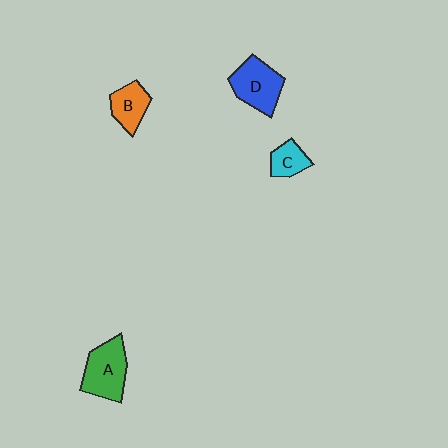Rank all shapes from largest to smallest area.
From largest to smallest: A (green), D (blue), B (orange), C (cyan).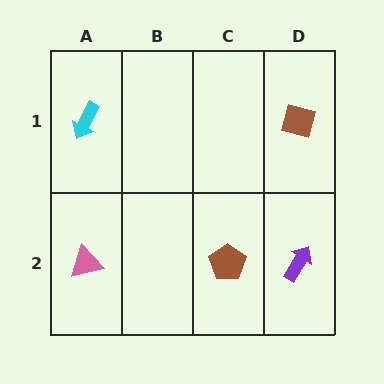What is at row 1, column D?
A brown square.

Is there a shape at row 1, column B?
No, that cell is empty.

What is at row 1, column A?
A cyan arrow.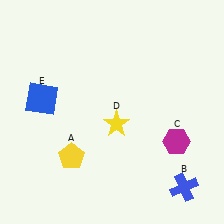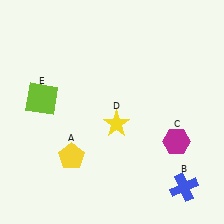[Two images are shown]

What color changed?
The square (E) changed from blue in Image 1 to lime in Image 2.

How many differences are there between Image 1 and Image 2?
There is 1 difference between the two images.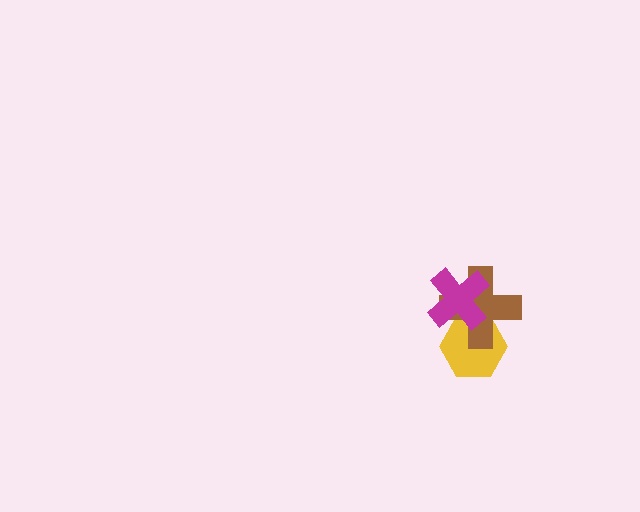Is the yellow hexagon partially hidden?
Yes, it is partially covered by another shape.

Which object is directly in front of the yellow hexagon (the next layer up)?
The brown cross is directly in front of the yellow hexagon.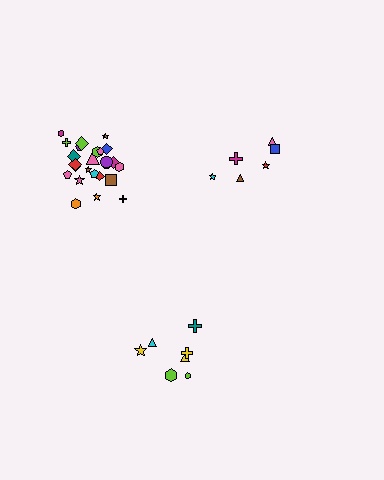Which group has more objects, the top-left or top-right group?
The top-left group.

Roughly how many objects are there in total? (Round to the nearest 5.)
Roughly 40 objects in total.